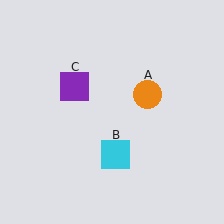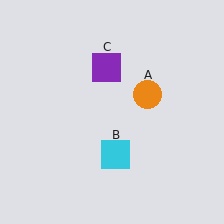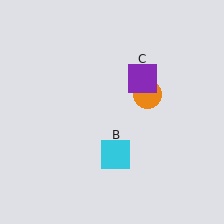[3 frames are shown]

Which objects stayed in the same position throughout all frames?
Orange circle (object A) and cyan square (object B) remained stationary.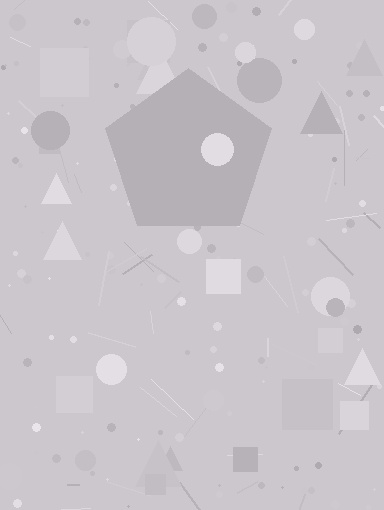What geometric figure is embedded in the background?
A pentagon is embedded in the background.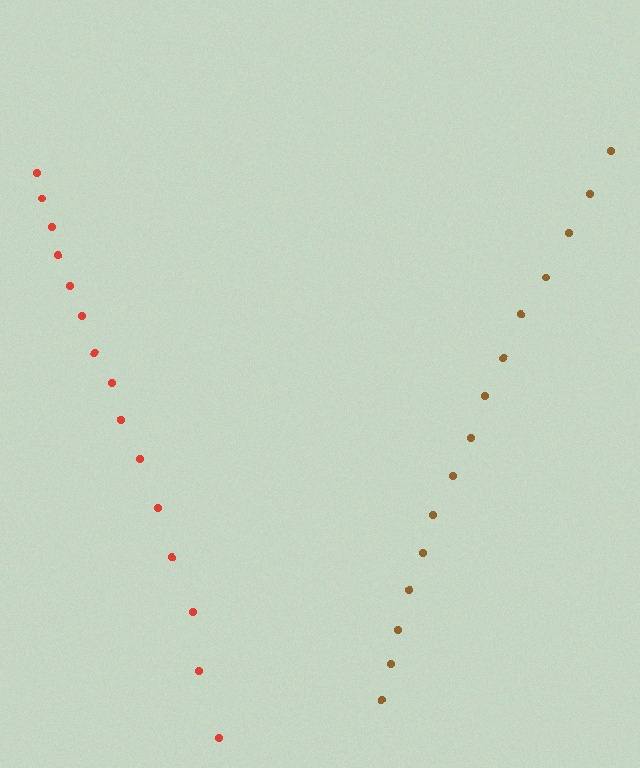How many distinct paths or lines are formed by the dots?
There are 2 distinct paths.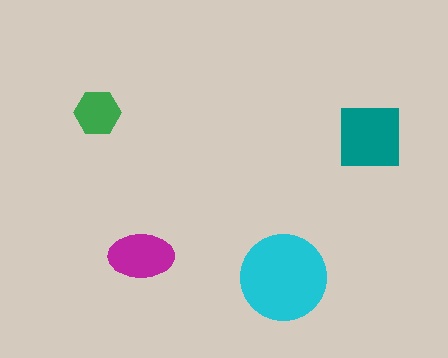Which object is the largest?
The cyan circle.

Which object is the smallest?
The green hexagon.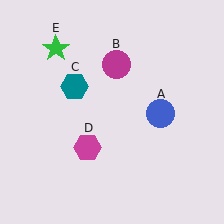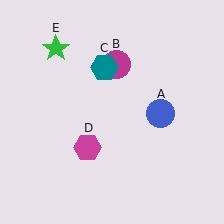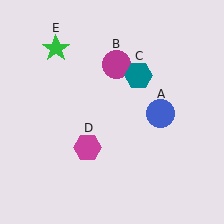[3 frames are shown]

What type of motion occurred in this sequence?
The teal hexagon (object C) rotated clockwise around the center of the scene.